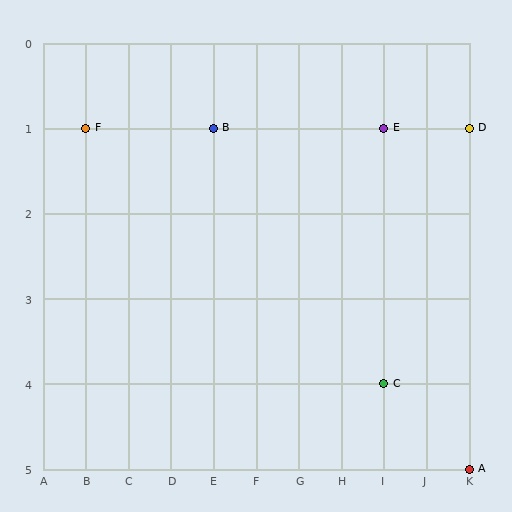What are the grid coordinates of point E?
Point E is at grid coordinates (I, 1).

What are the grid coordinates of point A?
Point A is at grid coordinates (K, 5).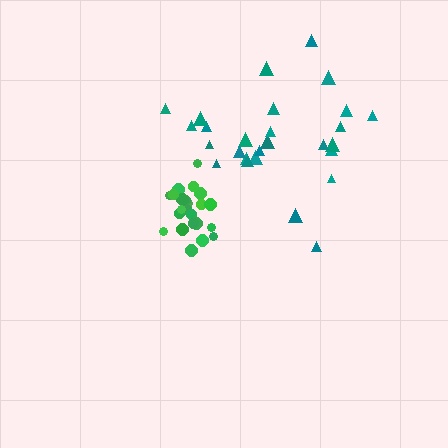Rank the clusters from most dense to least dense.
green, teal.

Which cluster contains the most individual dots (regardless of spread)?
Teal (27).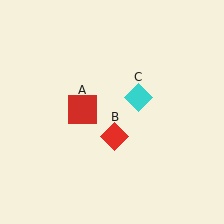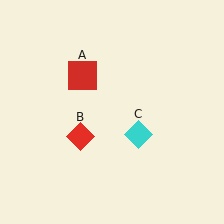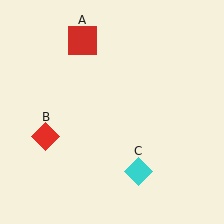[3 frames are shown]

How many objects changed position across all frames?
3 objects changed position: red square (object A), red diamond (object B), cyan diamond (object C).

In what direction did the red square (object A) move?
The red square (object A) moved up.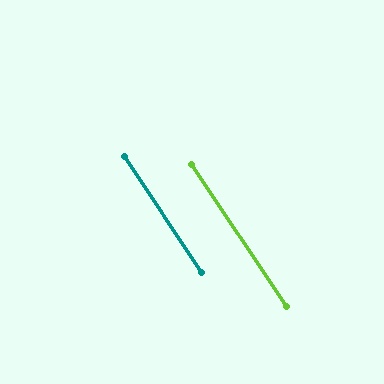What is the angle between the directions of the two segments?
Approximately 0 degrees.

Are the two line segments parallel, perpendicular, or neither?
Parallel — their directions differ by only 0.2°.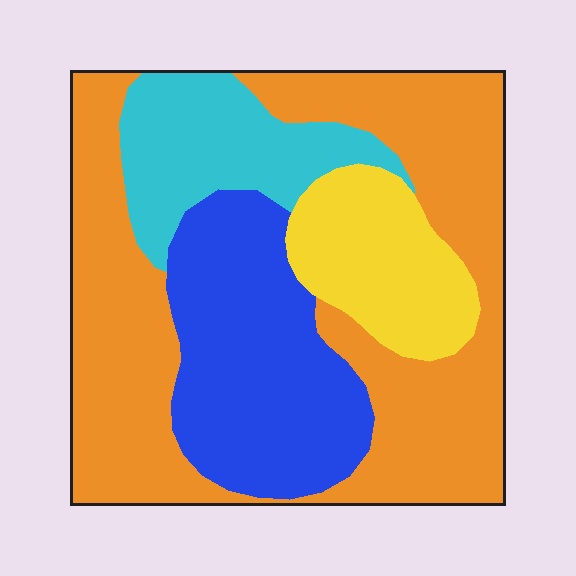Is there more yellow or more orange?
Orange.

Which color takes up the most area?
Orange, at roughly 50%.